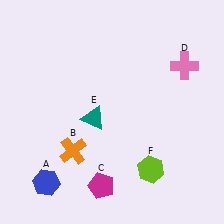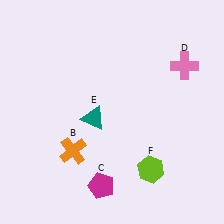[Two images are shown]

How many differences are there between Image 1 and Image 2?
There is 1 difference between the two images.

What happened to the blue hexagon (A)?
The blue hexagon (A) was removed in Image 2. It was in the bottom-left area of Image 1.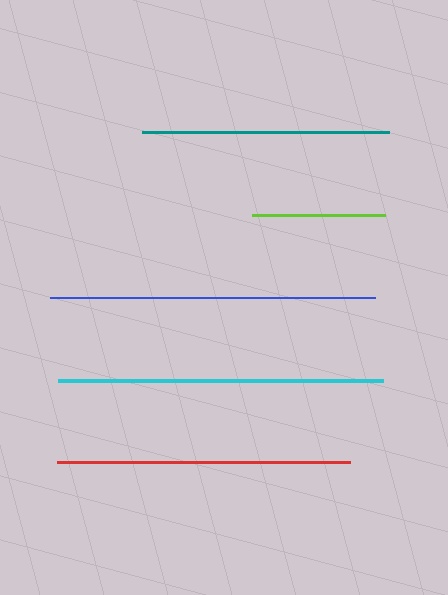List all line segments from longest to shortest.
From longest to shortest: blue, cyan, red, teal, lime.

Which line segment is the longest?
The blue line is the longest at approximately 326 pixels.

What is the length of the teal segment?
The teal segment is approximately 247 pixels long.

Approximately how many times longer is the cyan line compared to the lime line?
The cyan line is approximately 2.5 times the length of the lime line.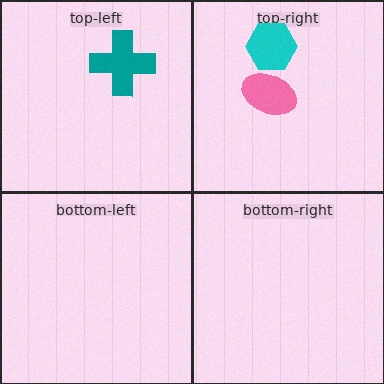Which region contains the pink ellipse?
The top-right region.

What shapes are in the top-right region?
The pink ellipse, the cyan hexagon.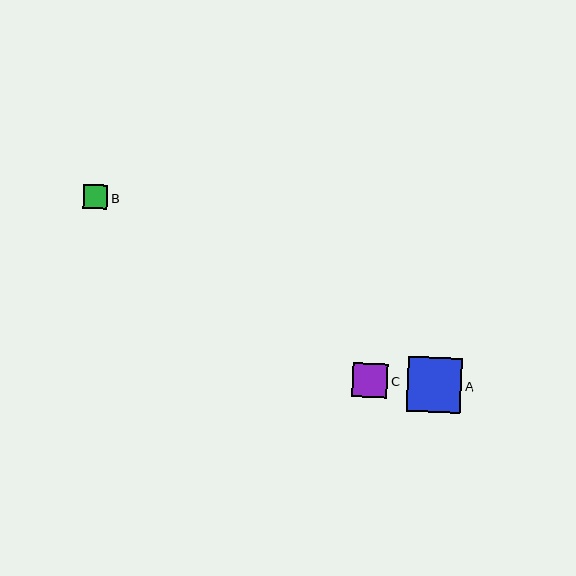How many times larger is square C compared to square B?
Square C is approximately 1.4 times the size of square B.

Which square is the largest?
Square A is the largest with a size of approximately 55 pixels.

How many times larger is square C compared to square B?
Square C is approximately 1.4 times the size of square B.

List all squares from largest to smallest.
From largest to smallest: A, C, B.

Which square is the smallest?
Square B is the smallest with a size of approximately 24 pixels.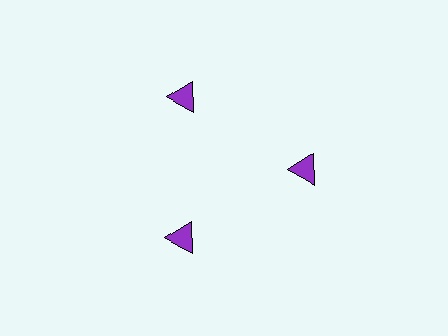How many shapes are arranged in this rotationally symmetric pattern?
There are 3 shapes, arranged in 3 groups of 1.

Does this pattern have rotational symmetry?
Yes, this pattern has 3-fold rotational symmetry. It looks the same after rotating 120 degrees around the center.